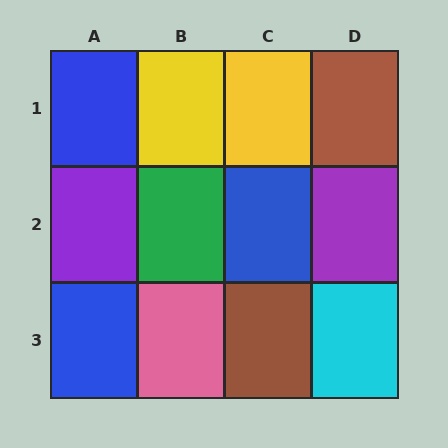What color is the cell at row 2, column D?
Purple.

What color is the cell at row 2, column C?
Blue.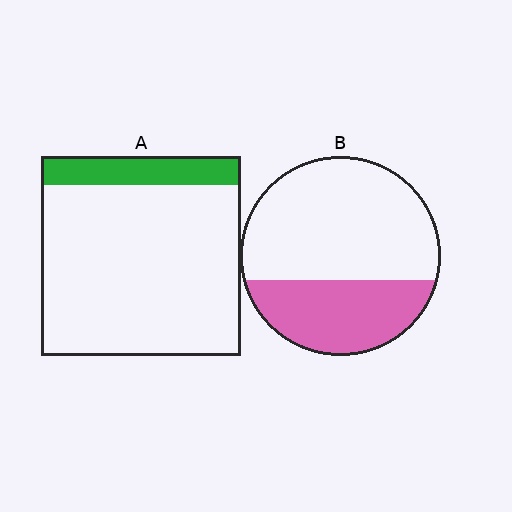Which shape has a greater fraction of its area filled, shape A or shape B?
Shape B.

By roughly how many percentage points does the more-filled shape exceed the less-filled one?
By roughly 20 percentage points (B over A).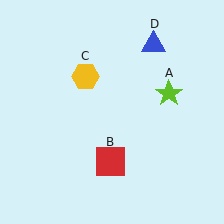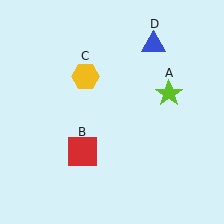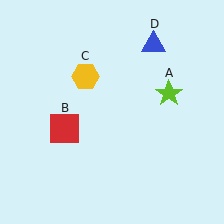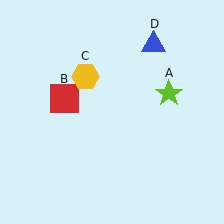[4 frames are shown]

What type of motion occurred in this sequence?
The red square (object B) rotated clockwise around the center of the scene.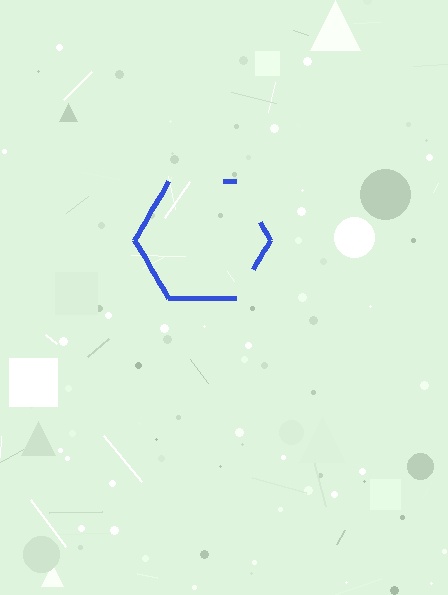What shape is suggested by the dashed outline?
The dashed outline suggests a hexagon.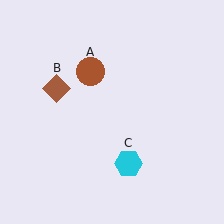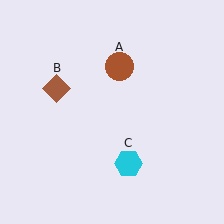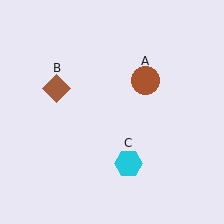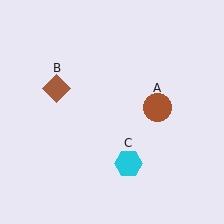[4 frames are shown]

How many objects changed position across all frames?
1 object changed position: brown circle (object A).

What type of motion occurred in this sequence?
The brown circle (object A) rotated clockwise around the center of the scene.